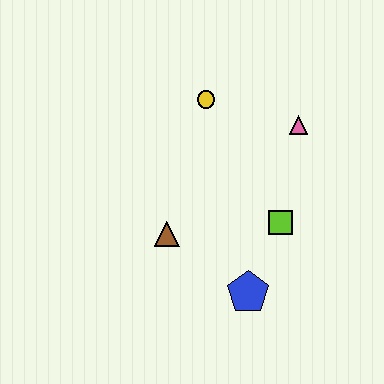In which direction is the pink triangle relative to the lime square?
The pink triangle is above the lime square.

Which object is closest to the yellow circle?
The pink triangle is closest to the yellow circle.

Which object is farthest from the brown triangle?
The pink triangle is farthest from the brown triangle.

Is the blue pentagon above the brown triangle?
No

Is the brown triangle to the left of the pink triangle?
Yes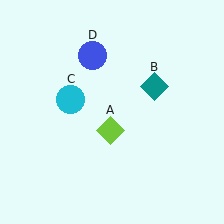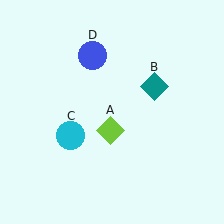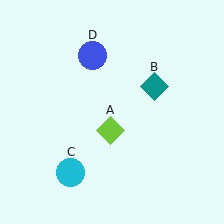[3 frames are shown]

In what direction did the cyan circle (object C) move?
The cyan circle (object C) moved down.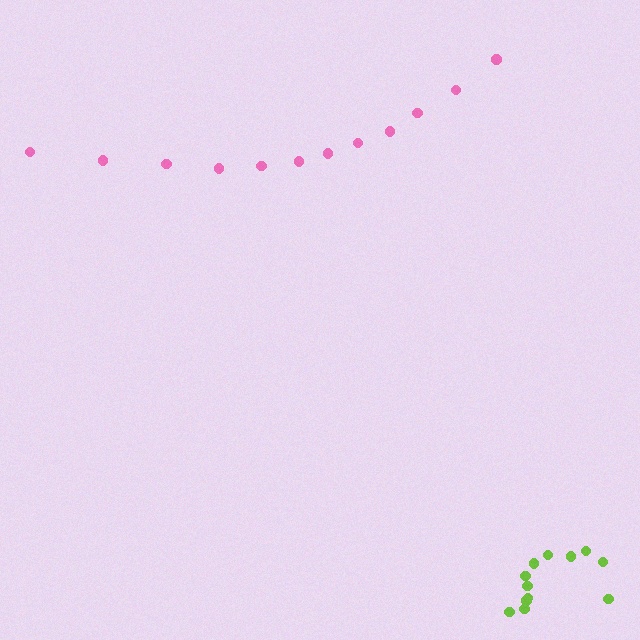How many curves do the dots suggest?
There are 2 distinct paths.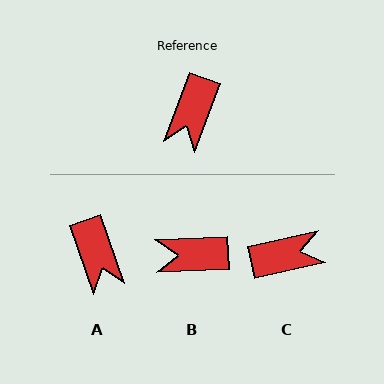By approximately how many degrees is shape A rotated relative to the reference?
Approximately 40 degrees counter-clockwise.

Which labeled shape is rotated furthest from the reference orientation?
C, about 123 degrees away.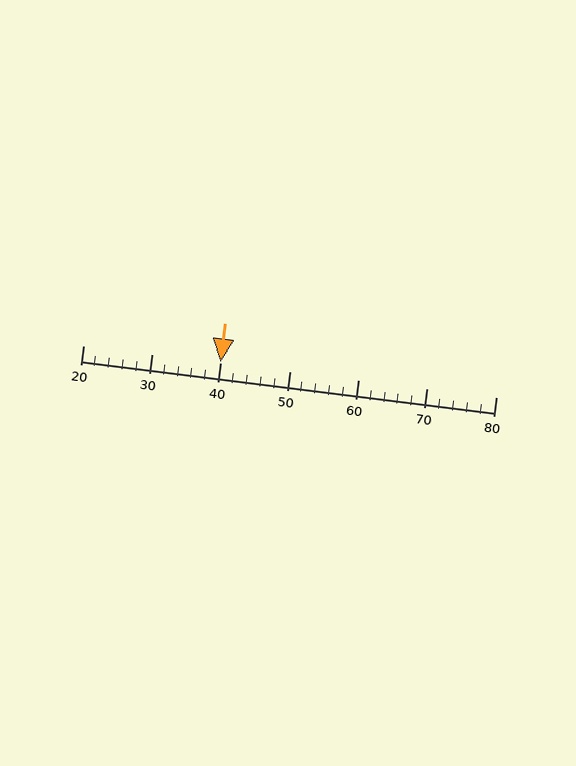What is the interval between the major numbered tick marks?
The major tick marks are spaced 10 units apart.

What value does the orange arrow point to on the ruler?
The orange arrow points to approximately 40.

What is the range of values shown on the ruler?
The ruler shows values from 20 to 80.